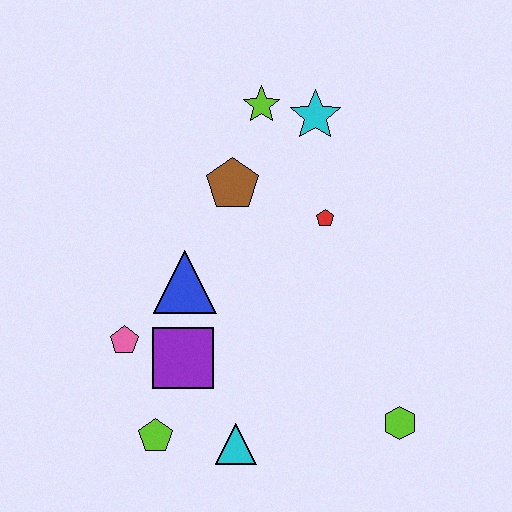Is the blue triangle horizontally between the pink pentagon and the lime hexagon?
Yes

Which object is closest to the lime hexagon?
The cyan triangle is closest to the lime hexagon.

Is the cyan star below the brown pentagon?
No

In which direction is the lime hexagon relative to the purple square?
The lime hexagon is to the right of the purple square.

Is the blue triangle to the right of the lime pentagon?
Yes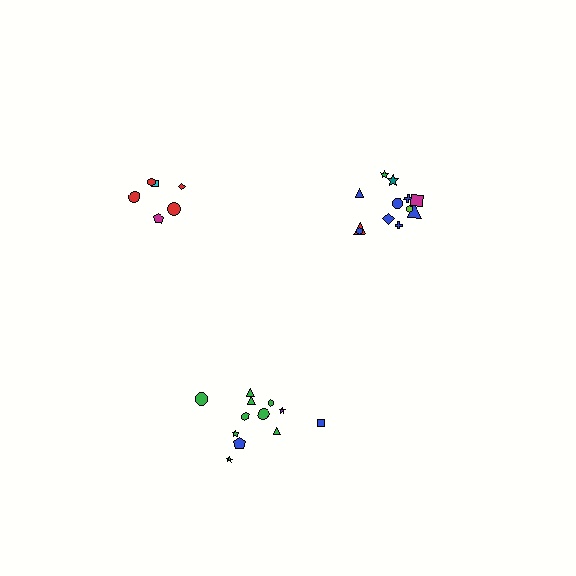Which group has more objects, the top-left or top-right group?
The top-right group.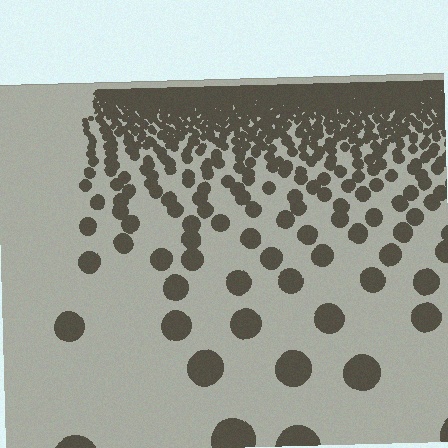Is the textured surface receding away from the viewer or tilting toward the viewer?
The surface is receding away from the viewer. Texture elements get smaller and denser toward the top.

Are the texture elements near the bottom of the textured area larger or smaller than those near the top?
Larger. Near the bottom, elements are closer to the viewer and appear at a bigger on-screen size.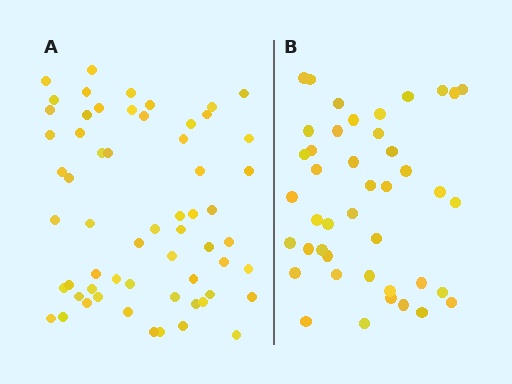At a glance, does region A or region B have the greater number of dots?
Region A (the left region) has more dots.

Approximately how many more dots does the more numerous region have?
Region A has approximately 15 more dots than region B.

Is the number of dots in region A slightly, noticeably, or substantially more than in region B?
Region A has noticeably more, but not dramatically so. The ratio is roughly 1.4 to 1.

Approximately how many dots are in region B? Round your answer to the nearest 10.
About 40 dots. (The exact count is 43, which rounds to 40.)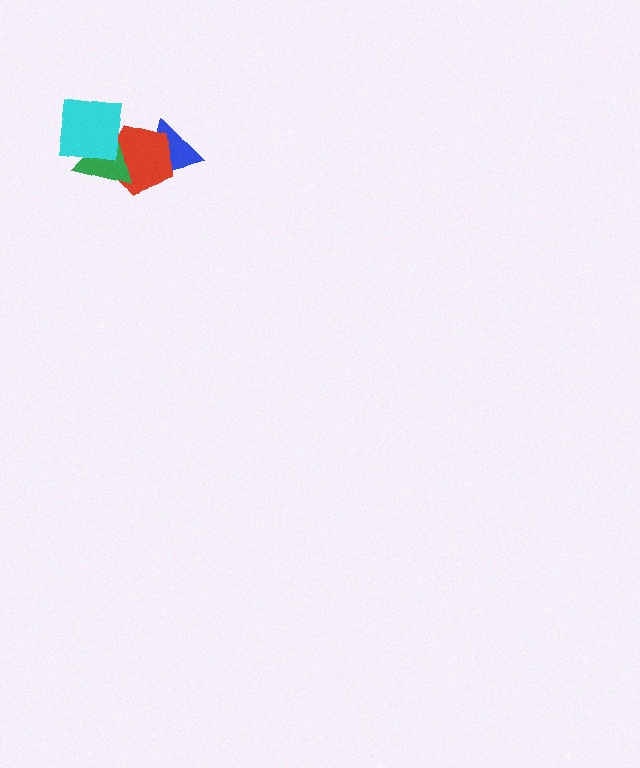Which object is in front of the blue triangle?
The red pentagon is in front of the blue triangle.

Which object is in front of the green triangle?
The cyan square is in front of the green triangle.